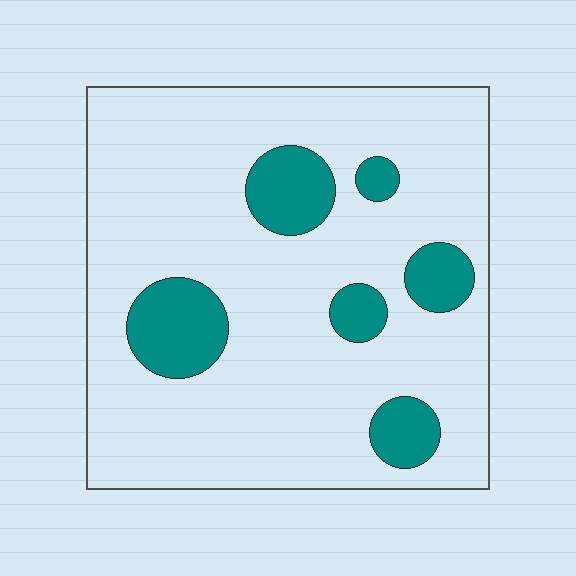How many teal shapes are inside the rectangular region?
6.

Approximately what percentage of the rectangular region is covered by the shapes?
Approximately 15%.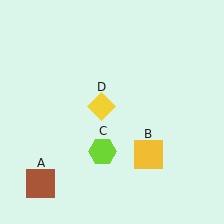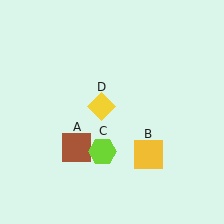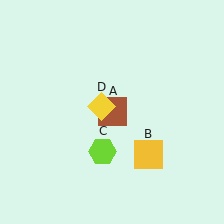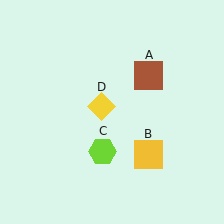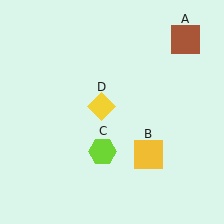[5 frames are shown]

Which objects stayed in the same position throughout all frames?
Yellow square (object B) and lime hexagon (object C) and yellow diamond (object D) remained stationary.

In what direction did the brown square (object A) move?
The brown square (object A) moved up and to the right.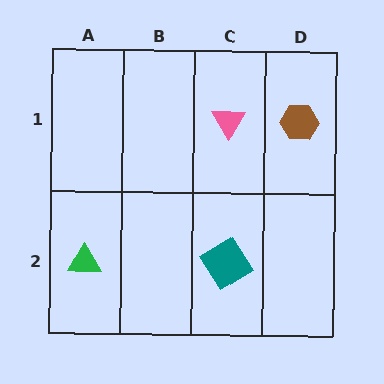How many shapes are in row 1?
2 shapes.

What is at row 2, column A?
A green triangle.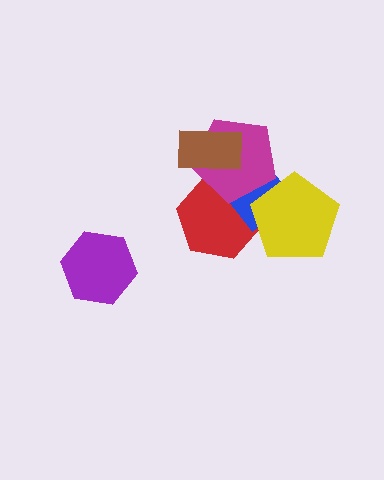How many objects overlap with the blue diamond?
3 objects overlap with the blue diamond.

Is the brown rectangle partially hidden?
No, no other shape covers it.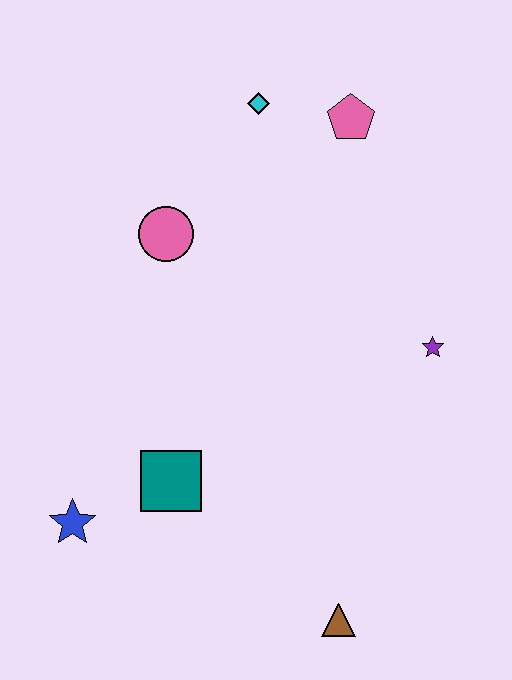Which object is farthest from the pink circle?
The brown triangle is farthest from the pink circle.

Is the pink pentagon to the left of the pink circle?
No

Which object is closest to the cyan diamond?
The pink pentagon is closest to the cyan diamond.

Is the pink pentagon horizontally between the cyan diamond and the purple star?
Yes